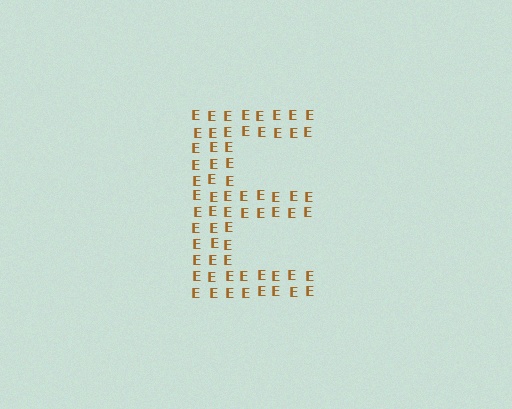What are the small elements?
The small elements are letter E's.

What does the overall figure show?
The overall figure shows the letter E.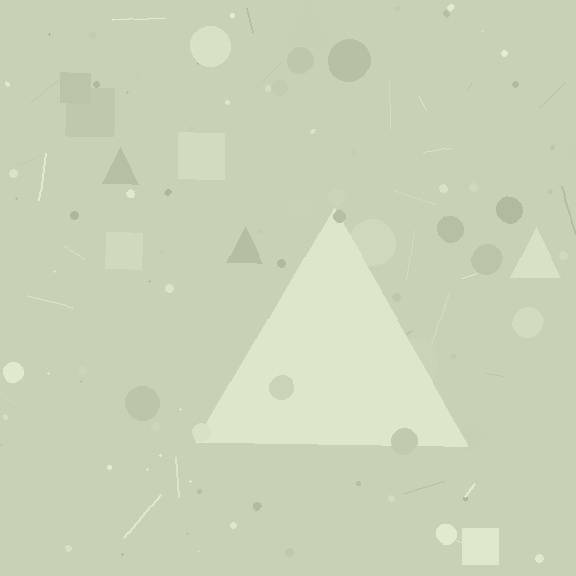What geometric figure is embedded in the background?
A triangle is embedded in the background.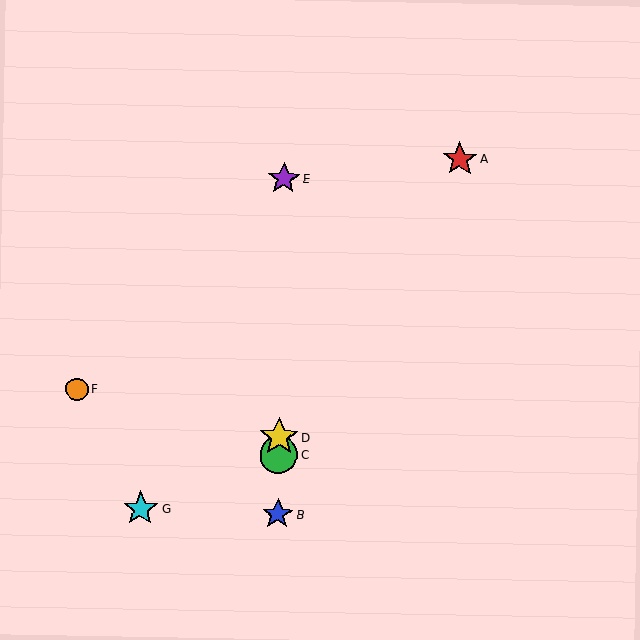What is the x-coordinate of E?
Object E is at x≈284.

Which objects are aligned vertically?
Objects B, C, D, E are aligned vertically.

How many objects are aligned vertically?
4 objects (B, C, D, E) are aligned vertically.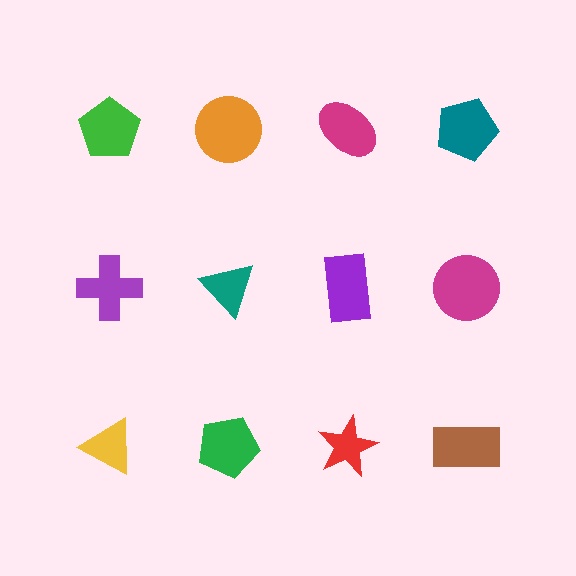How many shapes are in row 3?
4 shapes.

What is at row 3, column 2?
A green pentagon.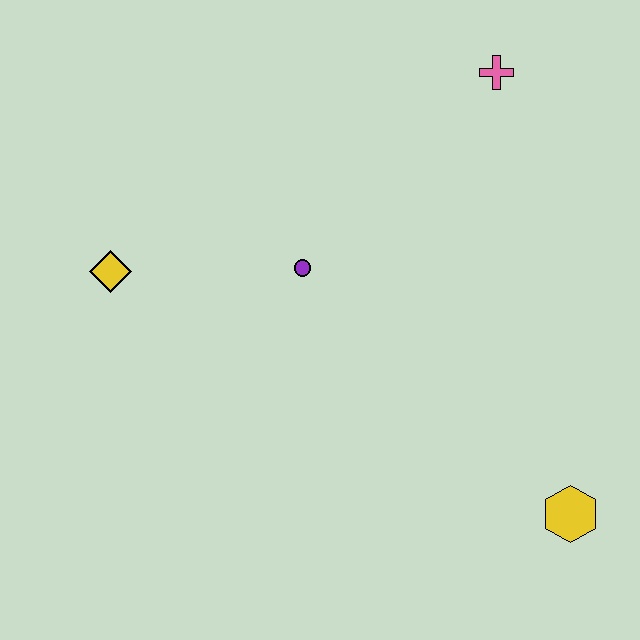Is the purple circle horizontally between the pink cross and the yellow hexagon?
No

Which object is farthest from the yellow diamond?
The yellow hexagon is farthest from the yellow diamond.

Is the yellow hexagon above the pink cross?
No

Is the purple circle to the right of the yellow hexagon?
No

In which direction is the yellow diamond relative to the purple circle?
The yellow diamond is to the left of the purple circle.